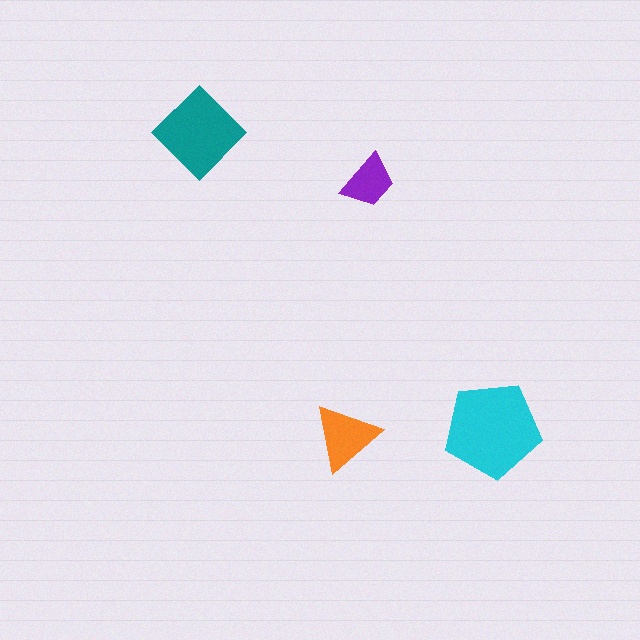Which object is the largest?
The cyan pentagon.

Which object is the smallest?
The purple trapezoid.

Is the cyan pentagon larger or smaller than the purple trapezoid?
Larger.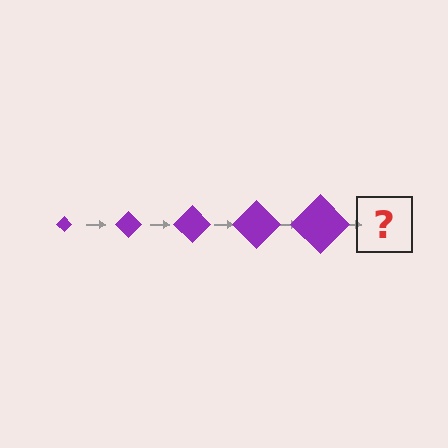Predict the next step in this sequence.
The next step is a purple diamond, larger than the previous one.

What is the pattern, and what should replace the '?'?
The pattern is that the diamond gets progressively larger each step. The '?' should be a purple diamond, larger than the previous one.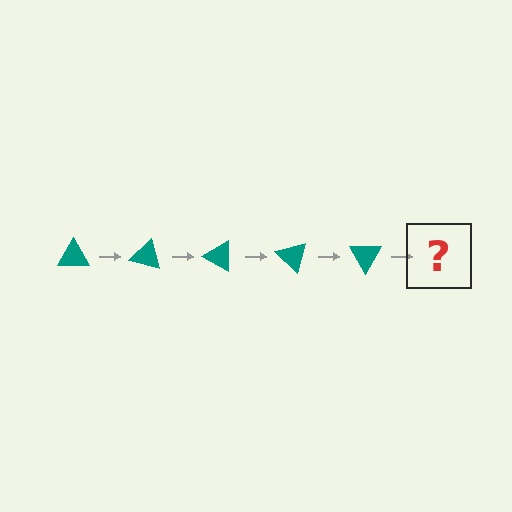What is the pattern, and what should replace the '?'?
The pattern is that the triangle rotates 15 degrees each step. The '?' should be a teal triangle rotated 75 degrees.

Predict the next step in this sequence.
The next step is a teal triangle rotated 75 degrees.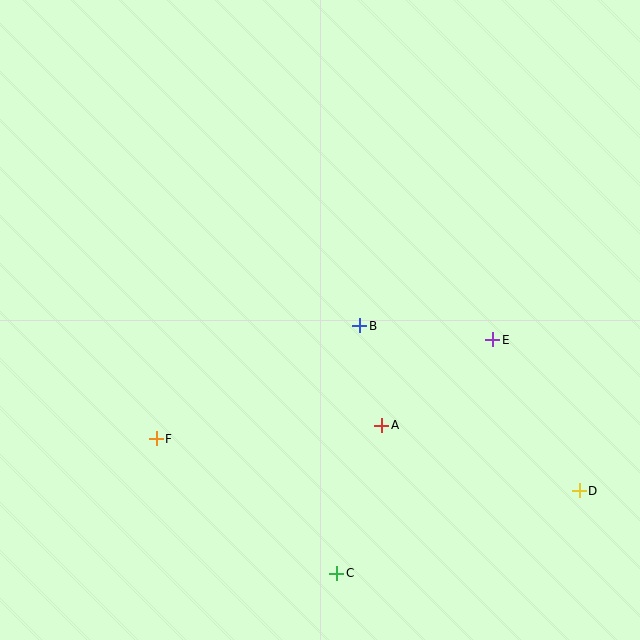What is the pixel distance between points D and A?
The distance between D and A is 208 pixels.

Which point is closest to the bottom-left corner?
Point F is closest to the bottom-left corner.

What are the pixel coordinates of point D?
Point D is at (579, 491).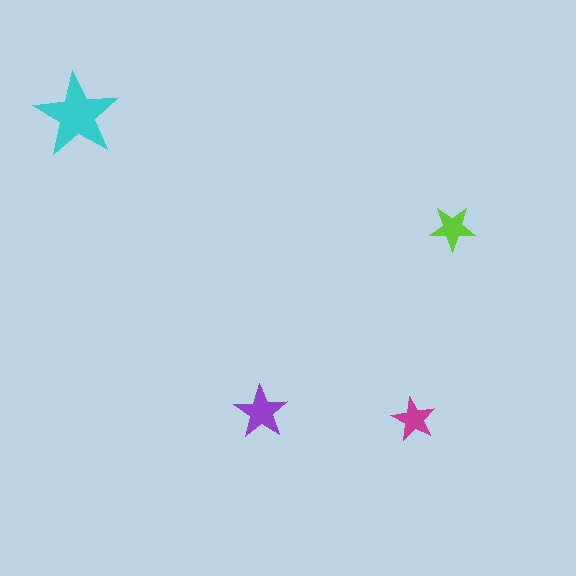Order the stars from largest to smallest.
the cyan one, the purple one, the lime one, the magenta one.